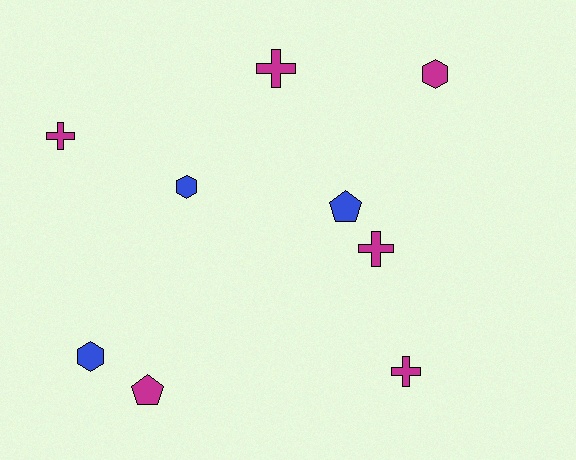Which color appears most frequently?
Magenta, with 6 objects.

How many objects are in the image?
There are 9 objects.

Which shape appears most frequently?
Cross, with 4 objects.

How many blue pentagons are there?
There is 1 blue pentagon.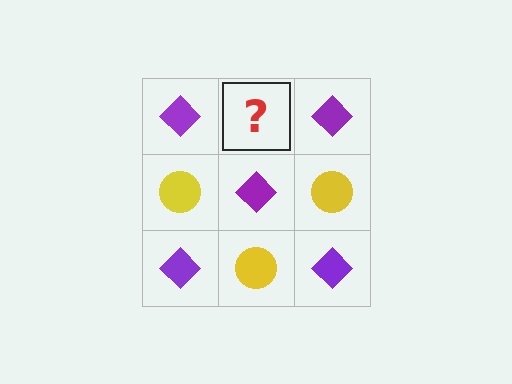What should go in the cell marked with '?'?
The missing cell should contain a yellow circle.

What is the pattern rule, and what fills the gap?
The rule is that it alternates purple diamond and yellow circle in a checkerboard pattern. The gap should be filled with a yellow circle.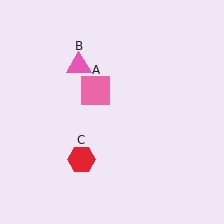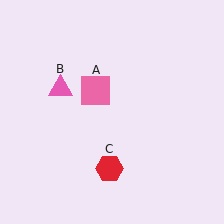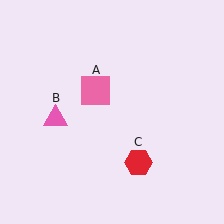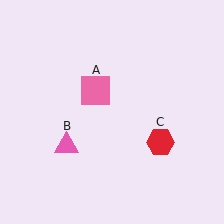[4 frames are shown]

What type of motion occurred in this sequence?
The pink triangle (object B), red hexagon (object C) rotated counterclockwise around the center of the scene.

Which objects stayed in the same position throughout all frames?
Pink square (object A) remained stationary.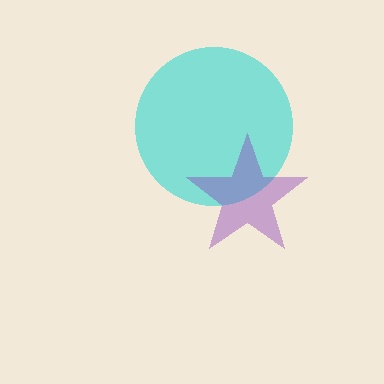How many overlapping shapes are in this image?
There are 2 overlapping shapes in the image.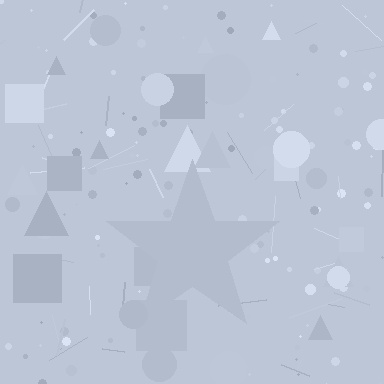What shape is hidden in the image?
A star is hidden in the image.